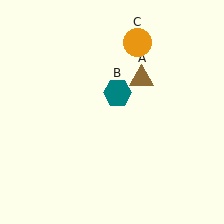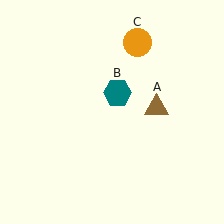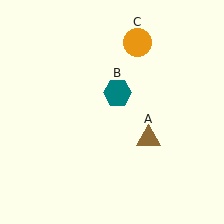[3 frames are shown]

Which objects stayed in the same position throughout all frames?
Teal hexagon (object B) and orange circle (object C) remained stationary.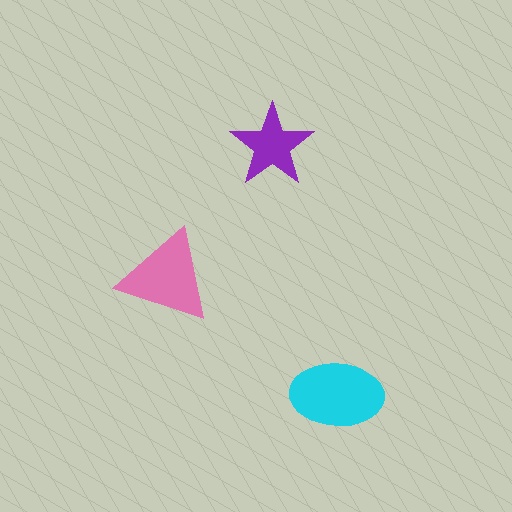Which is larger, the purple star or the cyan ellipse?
The cyan ellipse.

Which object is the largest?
The cyan ellipse.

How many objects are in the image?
There are 3 objects in the image.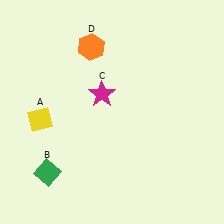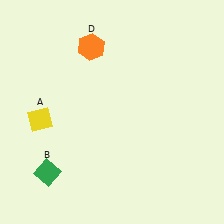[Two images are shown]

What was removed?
The magenta star (C) was removed in Image 2.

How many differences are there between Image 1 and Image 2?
There is 1 difference between the two images.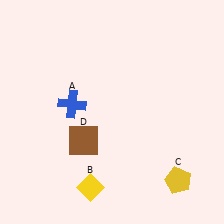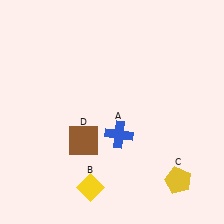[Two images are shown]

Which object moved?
The blue cross (A) moved right.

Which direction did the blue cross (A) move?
The blue cross (A) moved right.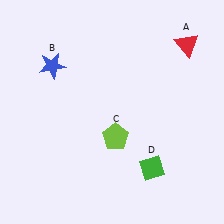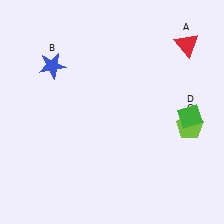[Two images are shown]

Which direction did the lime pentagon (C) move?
The lime pentagon (C) moved right.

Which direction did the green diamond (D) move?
The green diamond (D) moved up.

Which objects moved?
The objects that moved are: the lime pentagon (C), the green diamond (D).